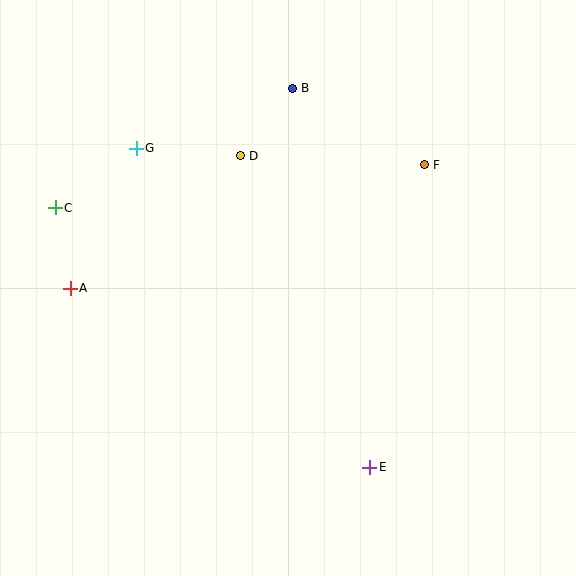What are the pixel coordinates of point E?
Point E is at (370, 467).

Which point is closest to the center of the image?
Point D at (240, 156) is closest to the center.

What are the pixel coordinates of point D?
Point D is at (240, 156).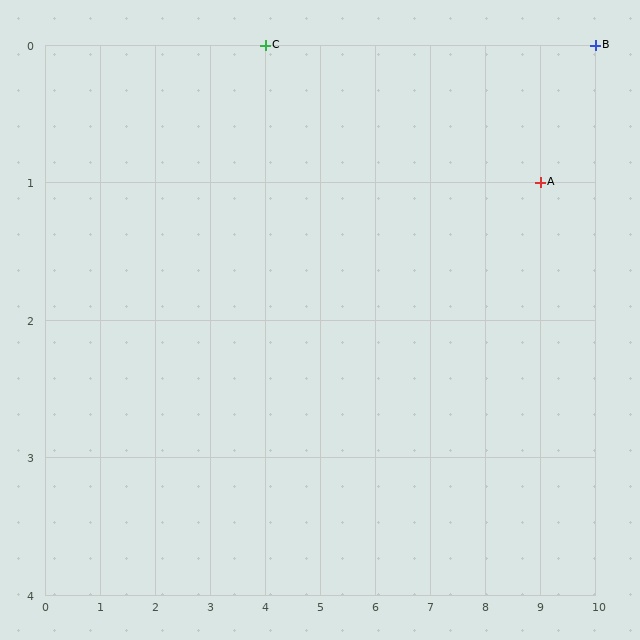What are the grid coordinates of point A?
Point A is at grid coordinates (9, 1).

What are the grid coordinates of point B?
Point B is at grid coordinates (10, 0).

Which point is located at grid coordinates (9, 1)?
Point A is at (9, 1).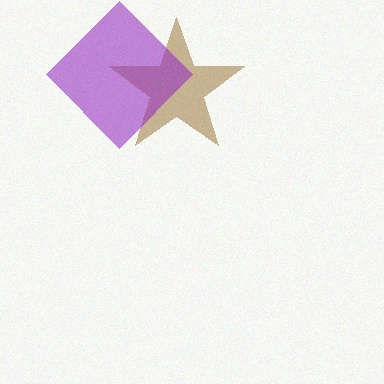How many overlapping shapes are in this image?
There are 2 overlapping shapes in the image.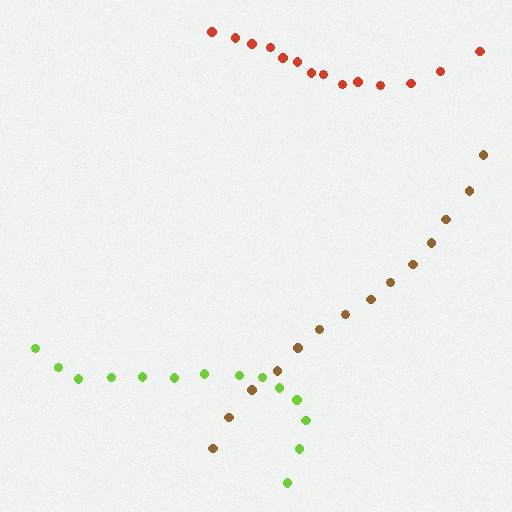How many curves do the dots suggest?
There are 3 distinct paths.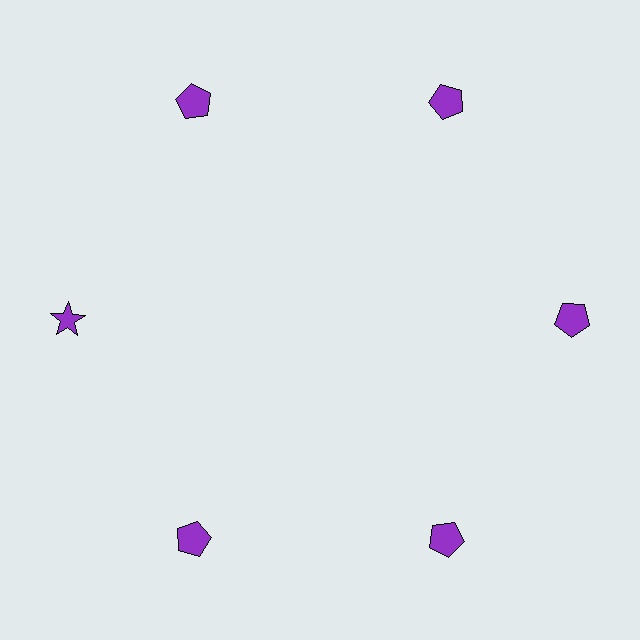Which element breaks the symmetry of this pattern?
The purple star at roughly the 9 o'clock position breaks the symmetry. All other shapes are purple pentagons.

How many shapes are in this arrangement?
There are 6 shapes arranged in a ring pattern.